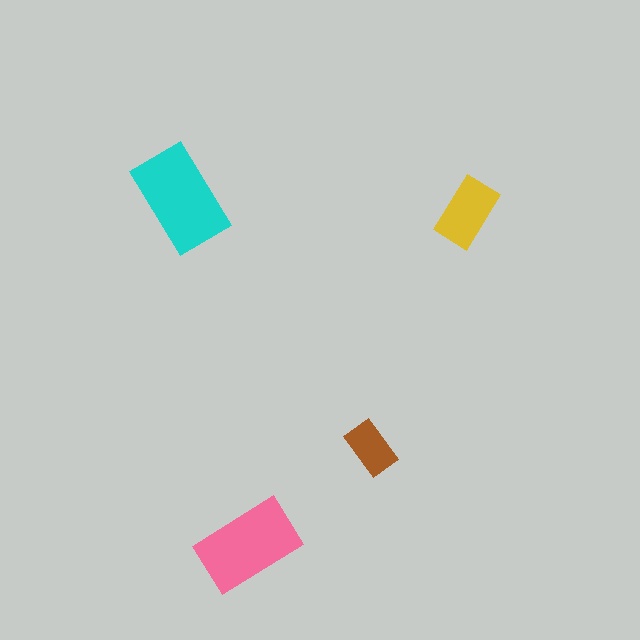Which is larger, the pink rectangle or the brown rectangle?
The pink one.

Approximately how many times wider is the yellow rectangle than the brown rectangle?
About 1.5 times wider.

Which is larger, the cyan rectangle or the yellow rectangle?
The cyan one.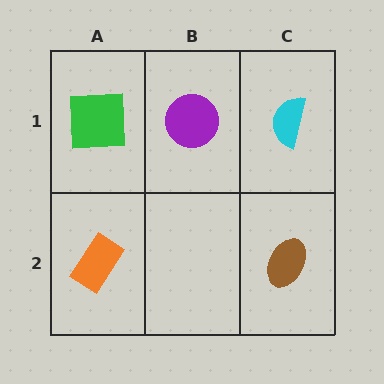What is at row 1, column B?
A purple circle.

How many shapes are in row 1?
3 shapes.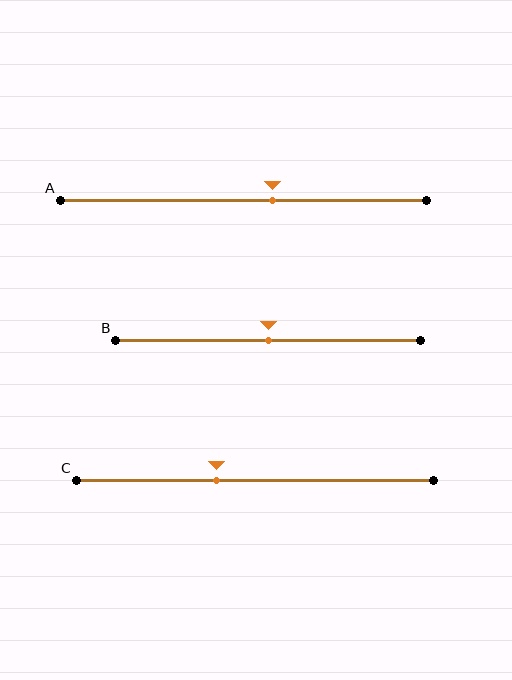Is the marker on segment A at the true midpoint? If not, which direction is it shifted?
No, the marker on segment A is shifted to the right by about 8% of the segment length.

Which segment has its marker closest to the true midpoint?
Segment B has its marker closest to the true midpoint.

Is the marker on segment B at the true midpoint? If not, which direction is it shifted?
Yes, the marker on segment B is at the true midpoint.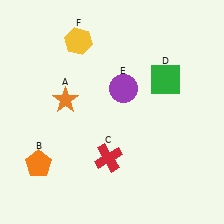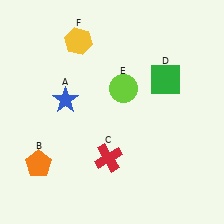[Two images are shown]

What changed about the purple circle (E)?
In Image 1, E is purple. In Image 2, it changed to lime.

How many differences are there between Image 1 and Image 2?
There are 2 differences between the two images.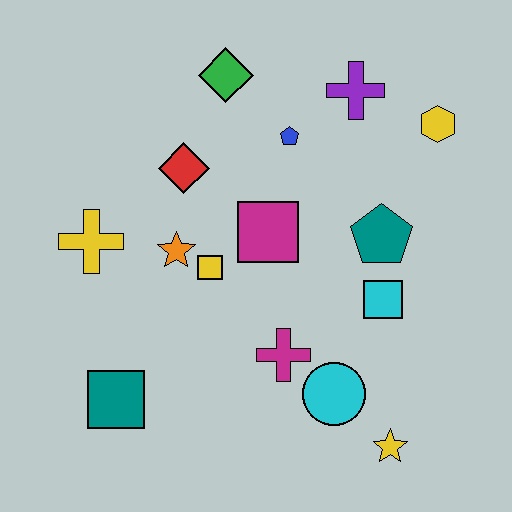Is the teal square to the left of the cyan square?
Yes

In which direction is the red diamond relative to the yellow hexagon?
The red diamond is to the left of the yellow hexagon.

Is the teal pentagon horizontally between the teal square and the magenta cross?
No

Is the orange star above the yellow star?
Yes